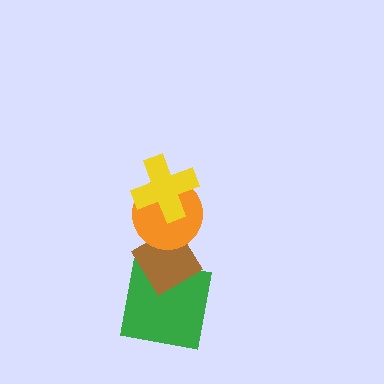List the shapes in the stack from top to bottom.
From top to bottom: the yellow cross, the orange circle, the brown diamond, the green square.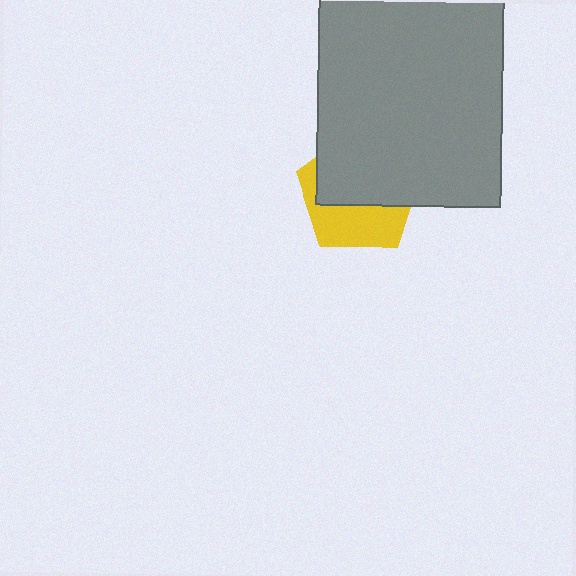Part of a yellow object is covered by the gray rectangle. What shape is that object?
It is a pentagon.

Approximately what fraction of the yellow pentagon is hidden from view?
Roughly 59% of the yellow pentagon is hidden behind the gray rectangle.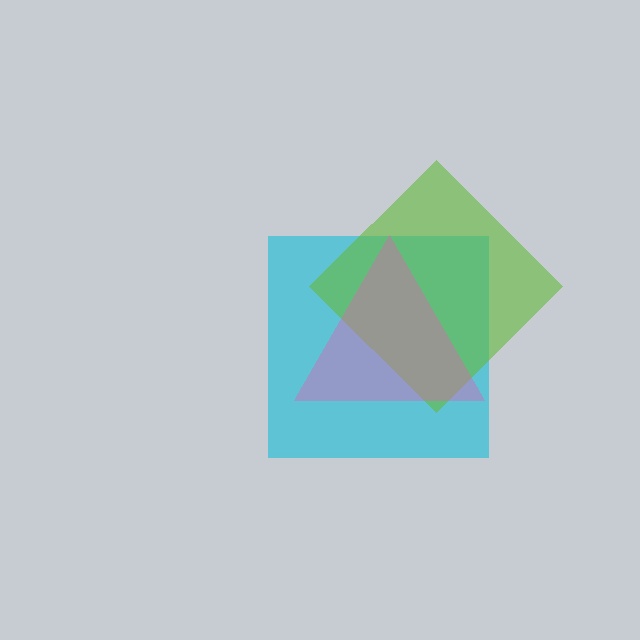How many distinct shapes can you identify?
There are 3 distinct shapes: a cyan square, a lime diamond, a pink triangle.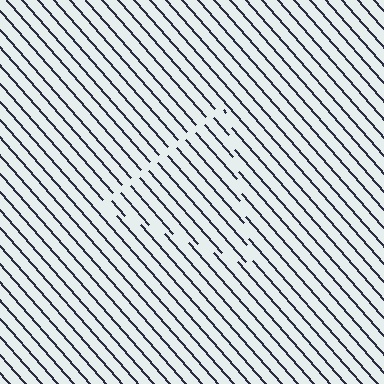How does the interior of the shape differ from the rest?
The interior of the shape contains the same grating, shifted by half a period — the contour is defined by the phase discontinuity where line-ends from the inner and outer gratings abut.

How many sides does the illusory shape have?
3 sides — the line-ends trace a triangle.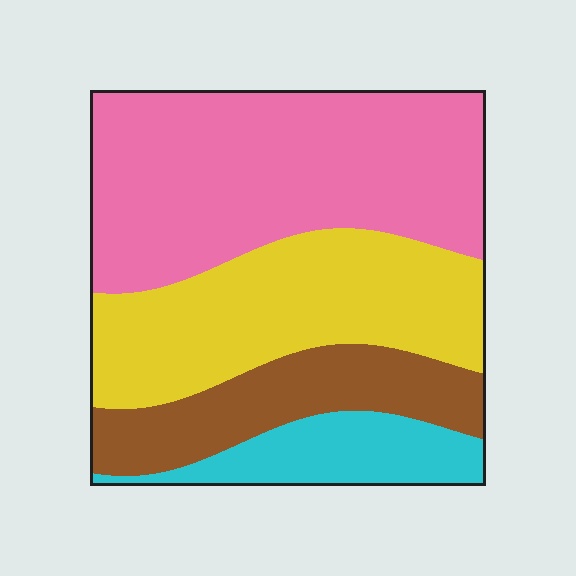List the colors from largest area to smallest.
From largest to smallest: pink, yellow, brown, cyan.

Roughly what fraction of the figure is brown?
Brown covers 17% of the figure.